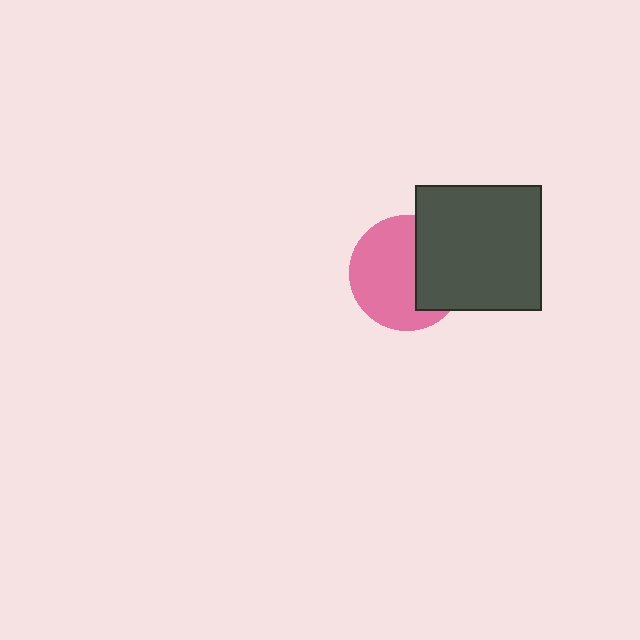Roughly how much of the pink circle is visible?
About half of it is visible (roughly 63%).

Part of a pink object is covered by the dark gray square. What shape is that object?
It is a circle.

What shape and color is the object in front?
The object in front is a dark gray square.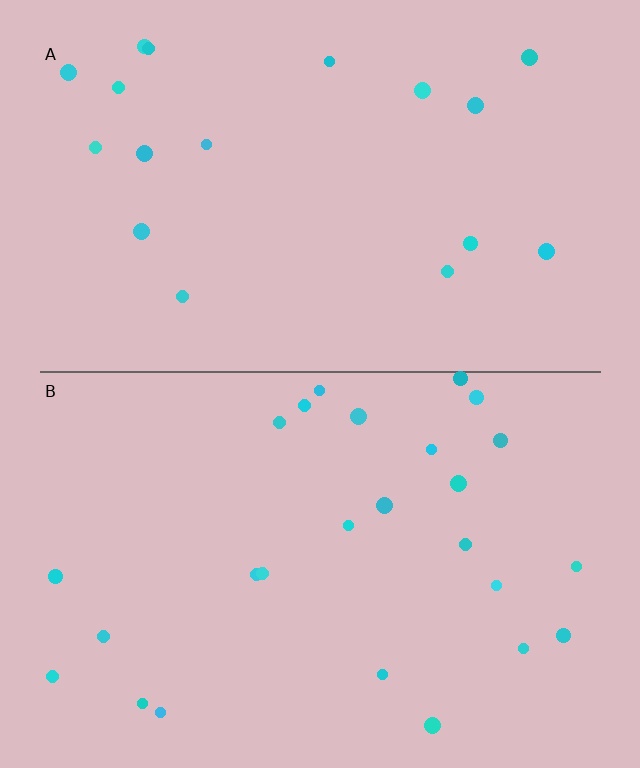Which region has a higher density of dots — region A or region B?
B (the bottom).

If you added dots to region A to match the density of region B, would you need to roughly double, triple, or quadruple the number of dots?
Approximately double.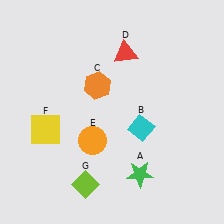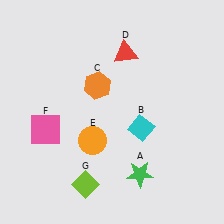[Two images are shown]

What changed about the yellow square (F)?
In Image 1, F is yellow. In Image 2, it changed to pink.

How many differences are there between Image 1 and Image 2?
There is 1 difference between the two images.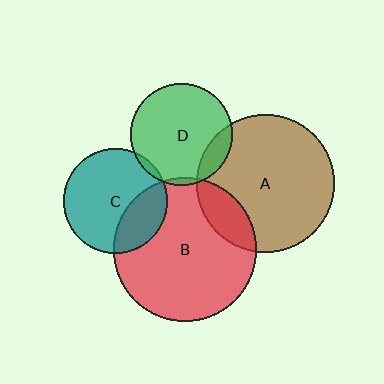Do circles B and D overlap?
Yes.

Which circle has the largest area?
Circle B (red).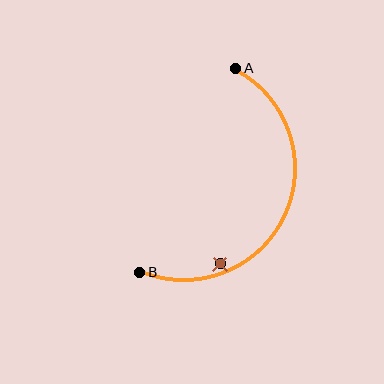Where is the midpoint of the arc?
The arc midpoint is the point on the curve farthest from the straight line joining A and B. It sits to the right of that line.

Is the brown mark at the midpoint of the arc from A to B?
No — the brown mark does not lie on the arc at all. It sits slightly inside the curve.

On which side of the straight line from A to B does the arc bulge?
The arc bulges to the right of the straight line connecting A and B.